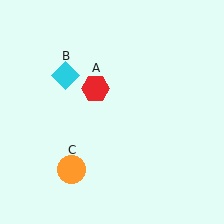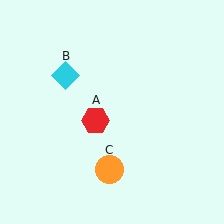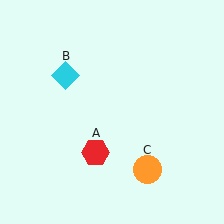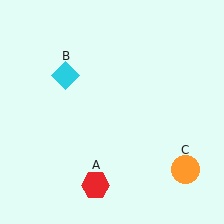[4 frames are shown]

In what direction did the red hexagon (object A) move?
The red hexagon (object A) moved down.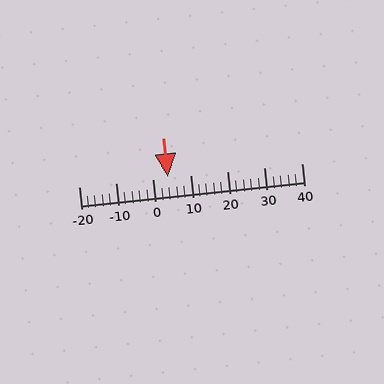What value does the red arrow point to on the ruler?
The red arrow points to approximately 4.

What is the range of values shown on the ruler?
The ruler shows values from -20 to 40.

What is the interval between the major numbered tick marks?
The major tick marks are spaced 10 units apart.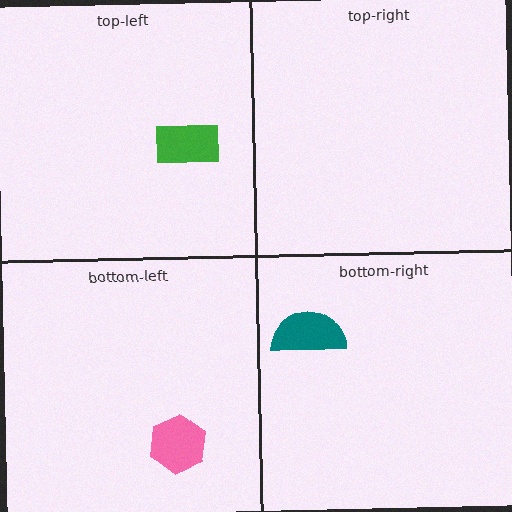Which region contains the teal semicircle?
The bottom-right region.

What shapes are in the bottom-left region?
The pink hexagon.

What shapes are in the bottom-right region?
The teal semicircle.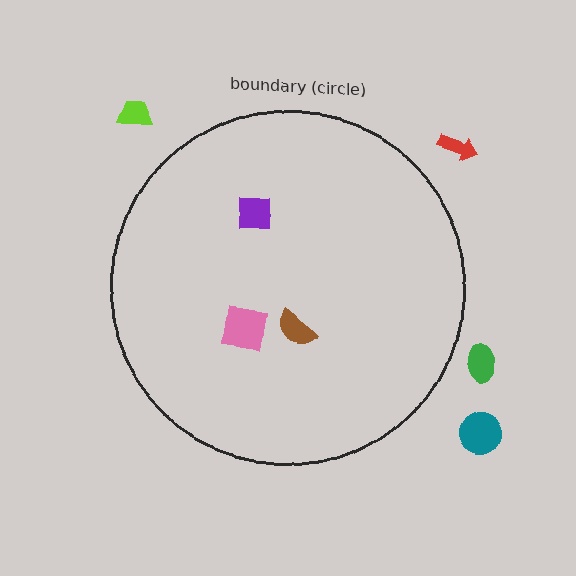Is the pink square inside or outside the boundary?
Inside.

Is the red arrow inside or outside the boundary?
Outside.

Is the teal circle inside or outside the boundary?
Outside.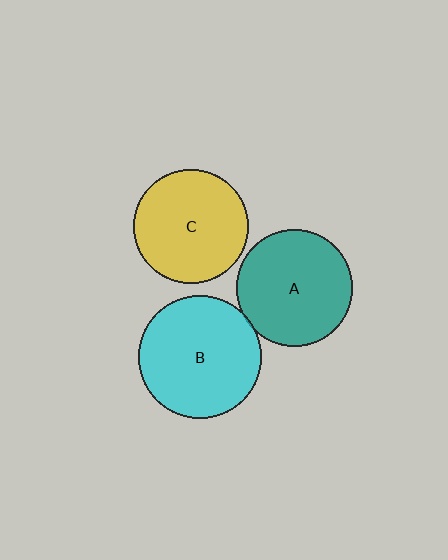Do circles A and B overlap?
Yes.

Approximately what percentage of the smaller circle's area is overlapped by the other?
Approximately 5%.